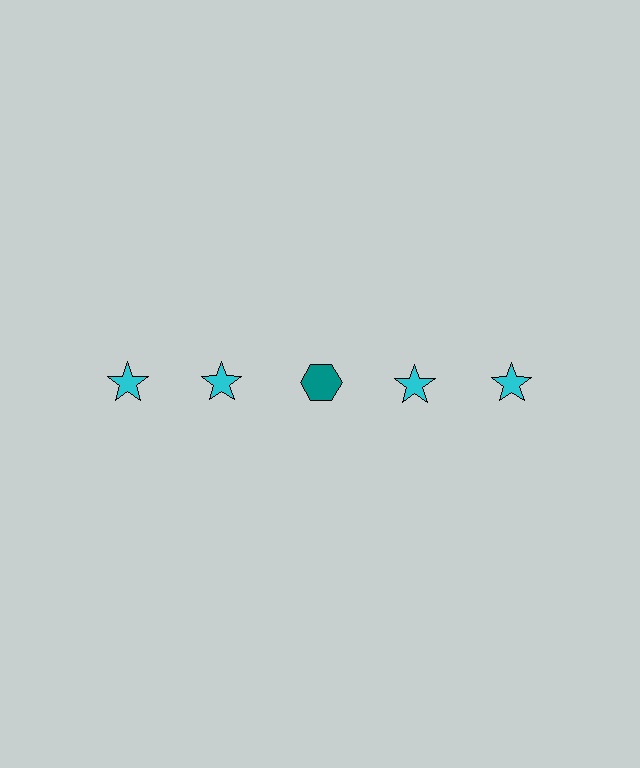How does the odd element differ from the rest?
It differs in both color (teal instead of cyan) and shape (hexagon instead of star).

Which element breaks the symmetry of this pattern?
The teal hexagon in the top row, center column breaks the symmetry. All other shapes are cyan stars.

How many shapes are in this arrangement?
There are 5 shapes arranged in a grid pattern.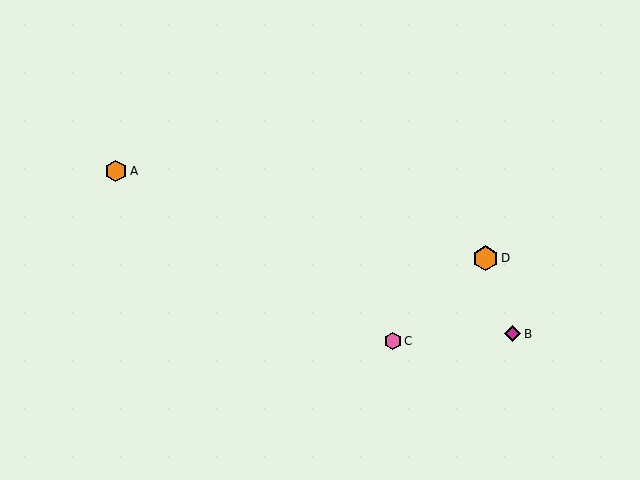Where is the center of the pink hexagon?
The center of the pink hexagon is at (393, 341).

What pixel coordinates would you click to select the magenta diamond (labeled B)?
Click at (513, 334) to select the magenta diamond B.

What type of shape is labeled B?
Shape B is a magenta diamond.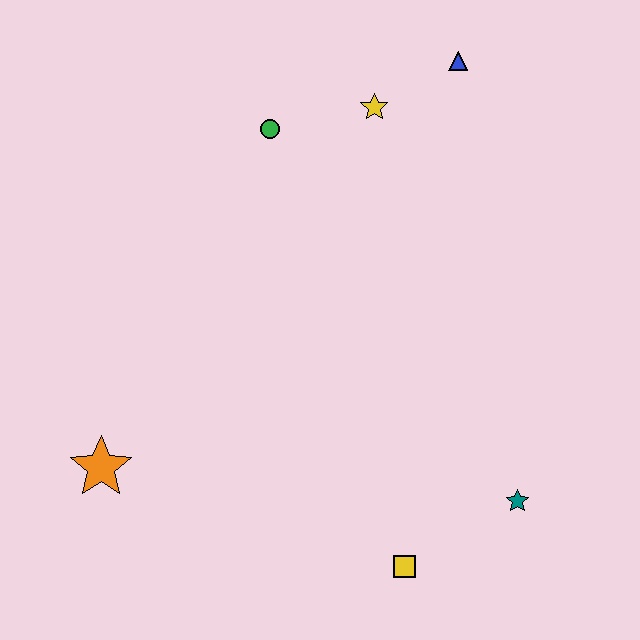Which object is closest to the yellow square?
The teal star is closest to the yellow square.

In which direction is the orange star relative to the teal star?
The orange star is to the left of the teal star.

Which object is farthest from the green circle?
The yellow square is farthest from the green circle.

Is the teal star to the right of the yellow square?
Yes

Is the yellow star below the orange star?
No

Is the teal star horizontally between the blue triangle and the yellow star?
No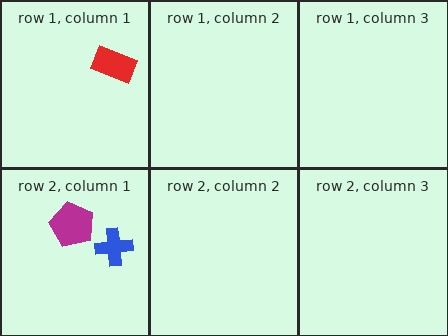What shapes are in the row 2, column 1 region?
The blue cross, the magenta pentagon.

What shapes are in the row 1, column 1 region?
The red rectangle.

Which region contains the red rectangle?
The row 1, column 1 region.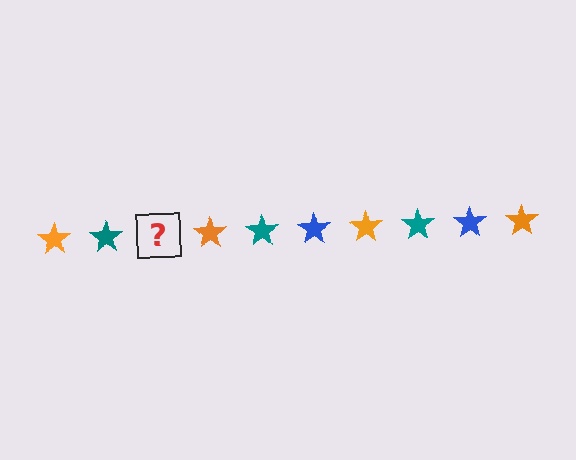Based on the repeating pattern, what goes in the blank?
The blank should be a blue star.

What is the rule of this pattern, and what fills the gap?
The rule is that the pattern cycles through orange, teal, blue stars. The gap should be filled with a blue star.